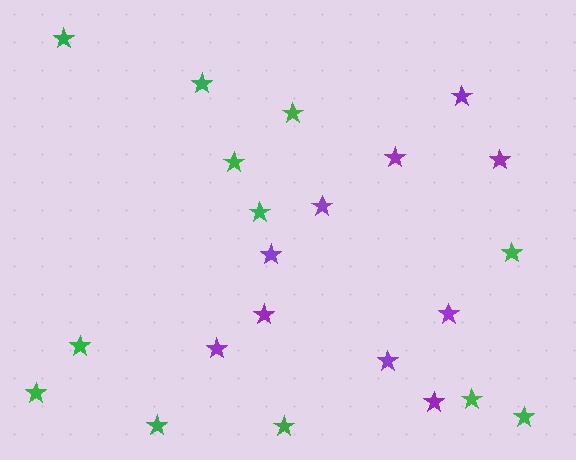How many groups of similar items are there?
There are 2 groups: one group of green stars (12) and one group of purple stars (10).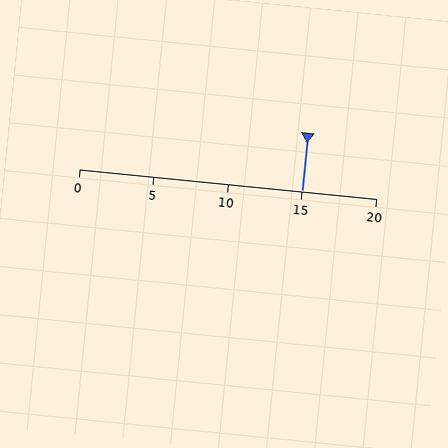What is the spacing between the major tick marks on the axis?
The major ticks are spaced 5 apart.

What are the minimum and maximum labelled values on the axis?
The axis runs from 0 to 20.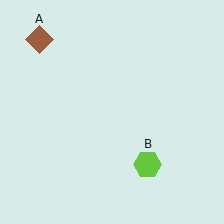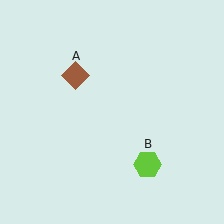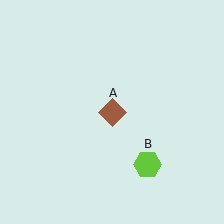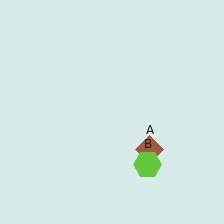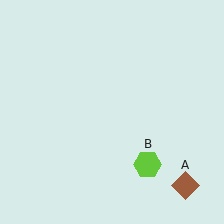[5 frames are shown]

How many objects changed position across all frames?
1 object changed position: brown diamond (object A).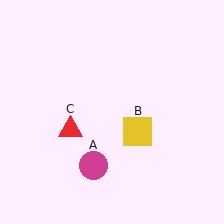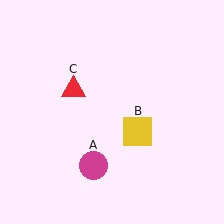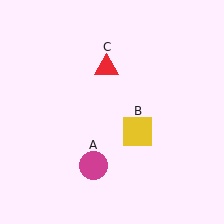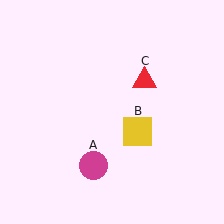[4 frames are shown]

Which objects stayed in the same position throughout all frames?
Magenta circle (object A) and yellow square (object B) remained stationary.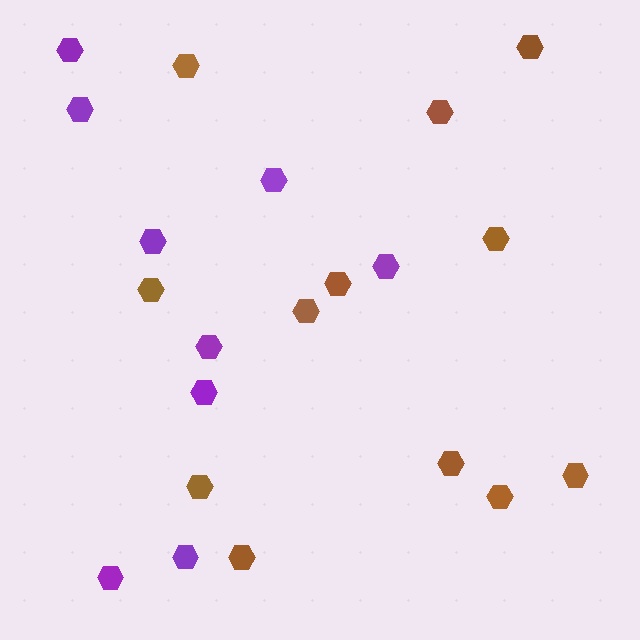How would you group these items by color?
There are 2 groups: one group of brown hexagons (12) and one group of purple hexagons (9).